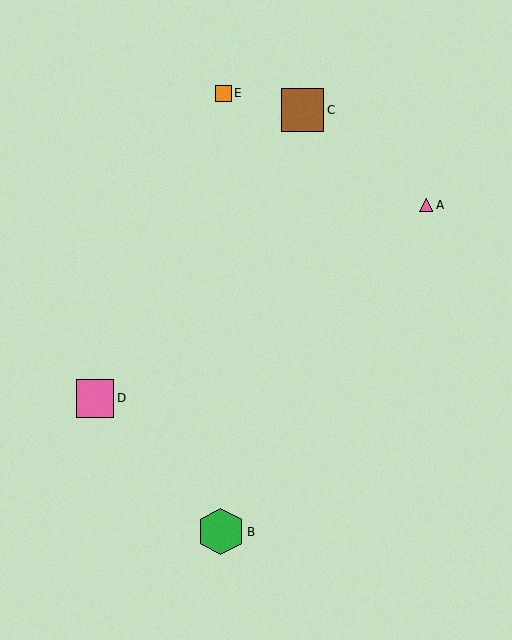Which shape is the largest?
The green hexagon (labeled B) is the largest.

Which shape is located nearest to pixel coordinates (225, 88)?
The orange square (labeled E) at (223, 93) is nearest to that location.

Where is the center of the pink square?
The center of the pink square is at (95, 398).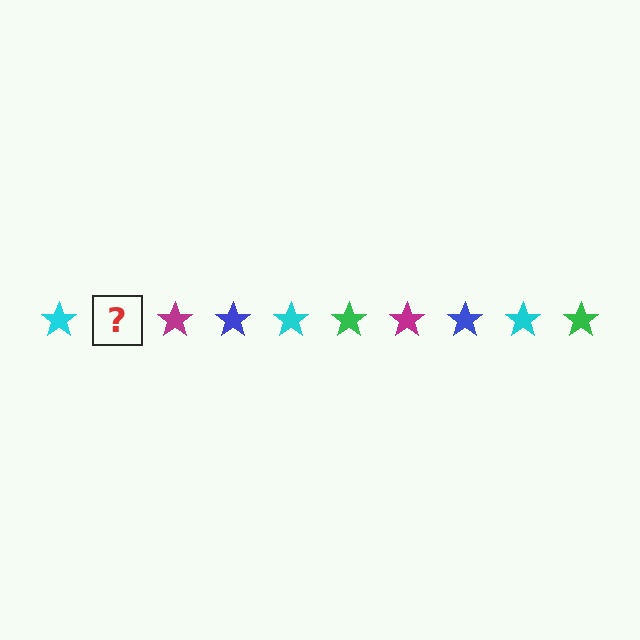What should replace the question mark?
The question mark should be replaced with a green star.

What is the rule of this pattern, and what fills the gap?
The rule is that the pattern cycles through cyan, green, magenta, blue stars. The gap should be filled with a green star.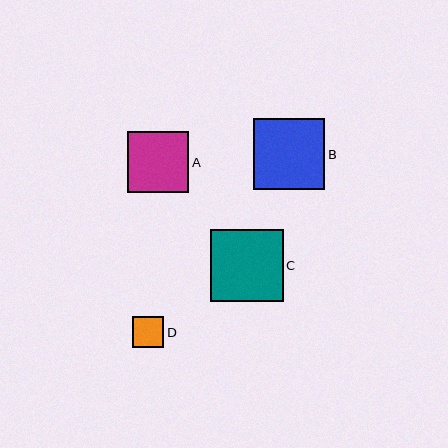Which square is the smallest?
Square D is the smallest with a size of approximately 31 pixels.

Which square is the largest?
Square C is the largest with a size of approximately 72 pixels.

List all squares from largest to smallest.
From largest to smallest: C, B, A, D.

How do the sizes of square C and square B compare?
Square C and square B are approximately the same size.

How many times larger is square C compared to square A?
Square C is approximately 1.2 times the size of square A.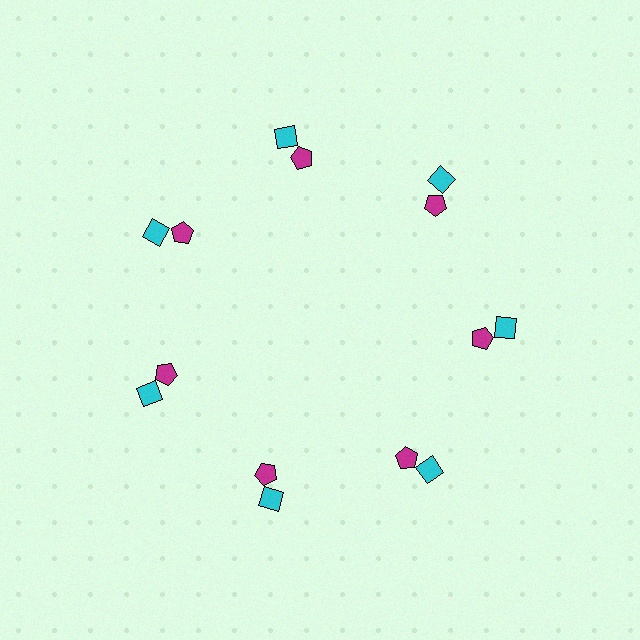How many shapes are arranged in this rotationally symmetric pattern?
There are 14 shapes, arranged in 7 groups of 2.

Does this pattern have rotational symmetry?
Yes, this pattern has 7-fold rotational symmetry. It looks the same after rotating 51 degrees around the center.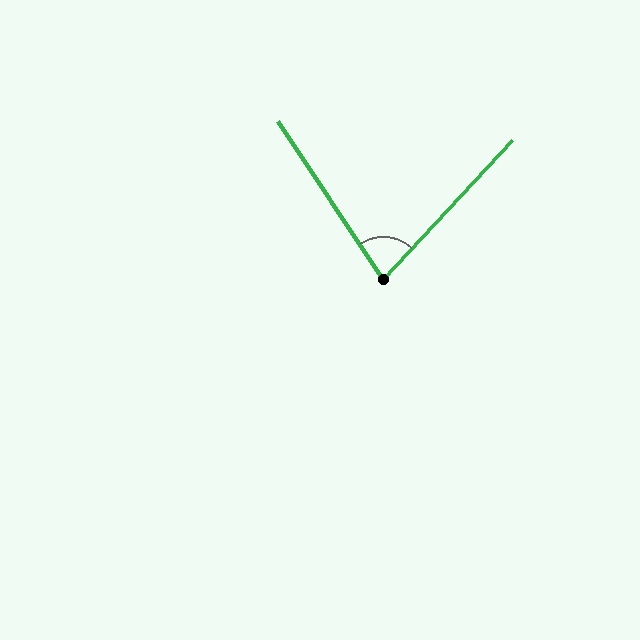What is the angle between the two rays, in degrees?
Approximately 77 degrees.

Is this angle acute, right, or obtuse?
It is acute.